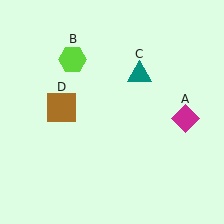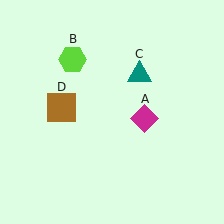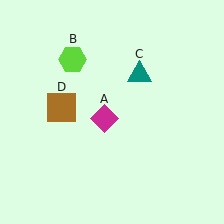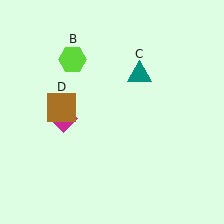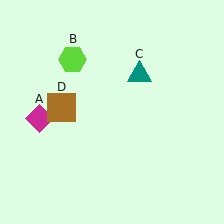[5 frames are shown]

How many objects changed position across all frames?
1 object changed position: magenta diamond (object A).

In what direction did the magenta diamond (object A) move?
The magenta diamond (object A) moved left.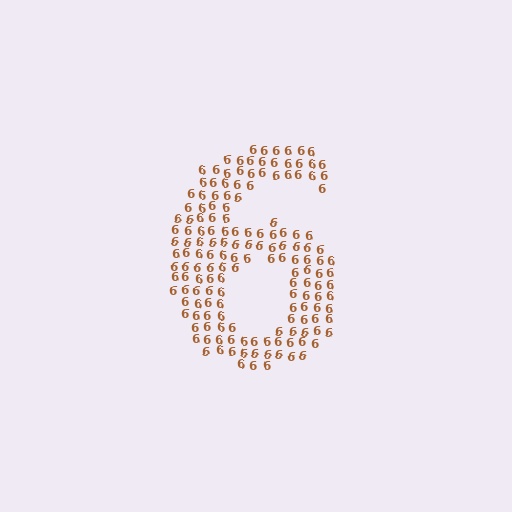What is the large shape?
The large shape is the digit 6.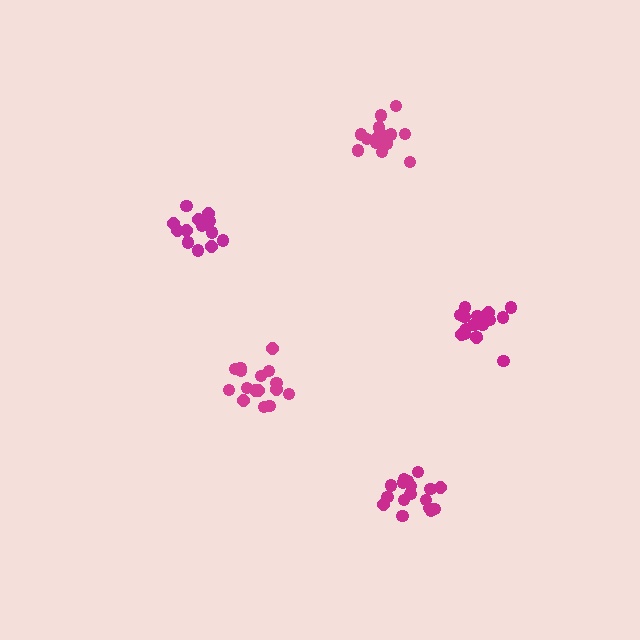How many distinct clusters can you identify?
There are 5 distinct clusters.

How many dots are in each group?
Group 1: 14 dots, Group 2: 17 dots, Group 3: 15 dots, Group 4: 18 dots, Group 5: 16 dots (80 total).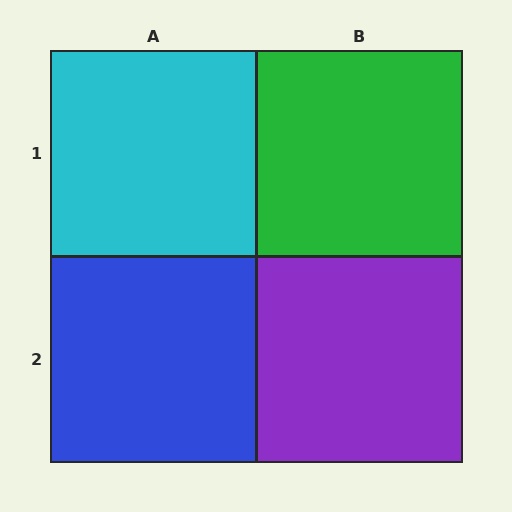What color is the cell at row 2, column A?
Blue.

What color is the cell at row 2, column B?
Purple.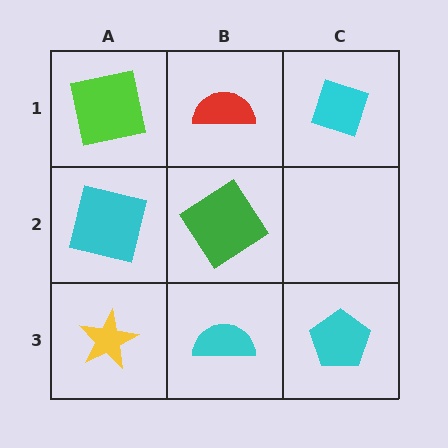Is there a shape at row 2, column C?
No, that cell is empty.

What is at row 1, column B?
A red semicircle.